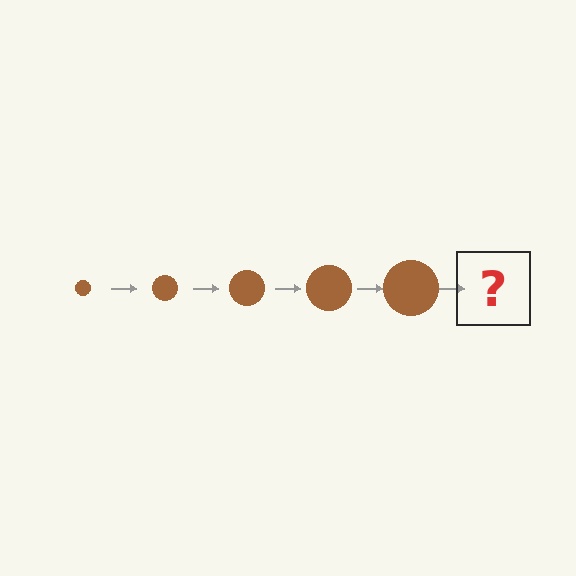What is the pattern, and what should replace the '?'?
The pattern is that the circle gets progressively larger each step. The '?' should be a brown circle, larger than the previous one.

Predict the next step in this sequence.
The next step is a brown circle, larger than the previous one.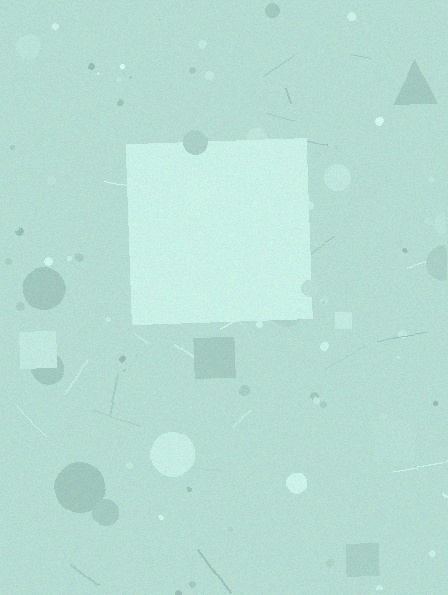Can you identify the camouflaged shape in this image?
The camouflaged shape is a square.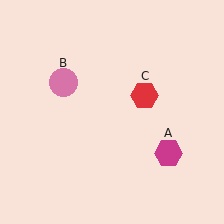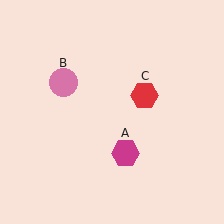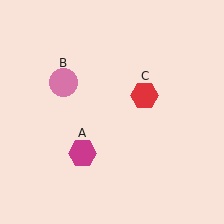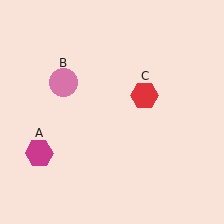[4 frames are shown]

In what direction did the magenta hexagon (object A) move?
The magenta hexagon (object A) moved left.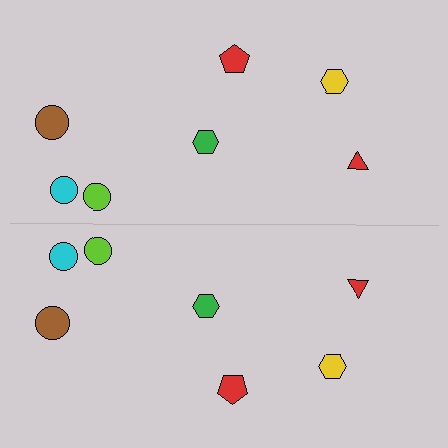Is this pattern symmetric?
Yes, this pattern has bilateral (reflection) symmetry.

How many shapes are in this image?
There are 14 shapes in this image.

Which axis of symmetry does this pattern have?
The pattern has a horizontal axis of symmetry running through the center of the image.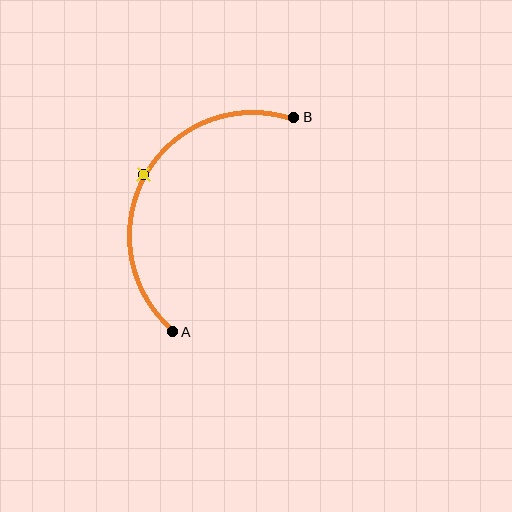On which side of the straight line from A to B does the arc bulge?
The arc bulges to the left of the straight line connecting A and B.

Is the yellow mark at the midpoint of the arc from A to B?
Yes. The yellow mark lies on the arc at equal arc-length from both A and B — it is the arc midpoint.